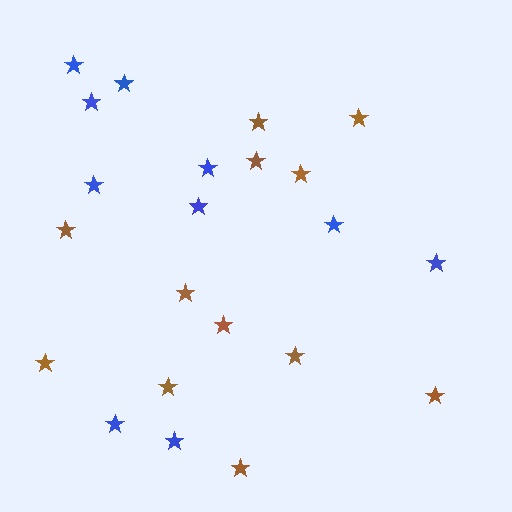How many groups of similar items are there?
There are 2 groups: one group of brown stars (12) and one group of blue stars (10).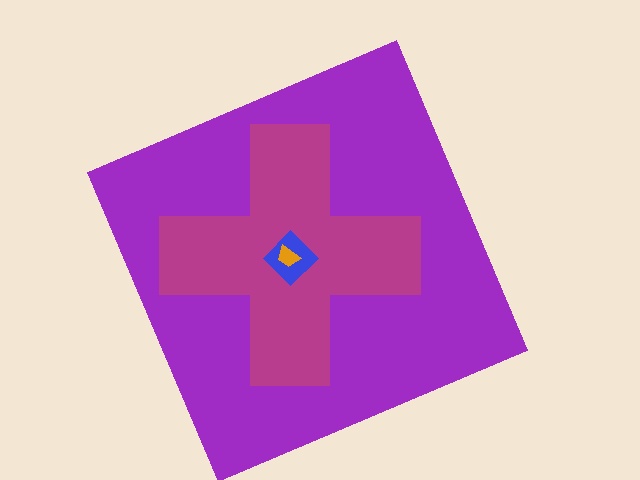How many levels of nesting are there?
4.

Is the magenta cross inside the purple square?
Yes.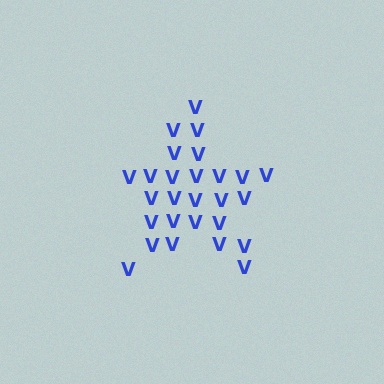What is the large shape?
The large shape is a star.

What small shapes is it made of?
It is made of small letter V's.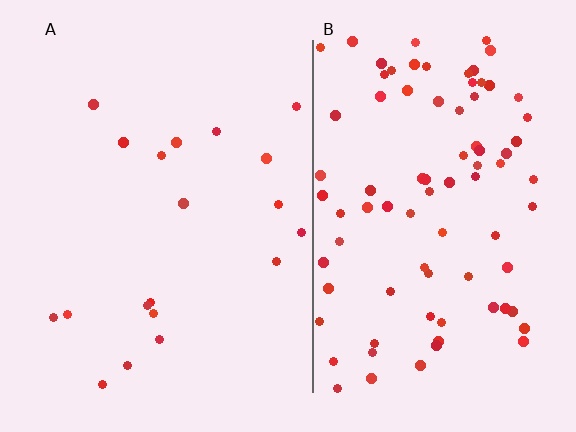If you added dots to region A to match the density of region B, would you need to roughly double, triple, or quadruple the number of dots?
Approximately quadruple.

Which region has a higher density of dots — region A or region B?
B (the right).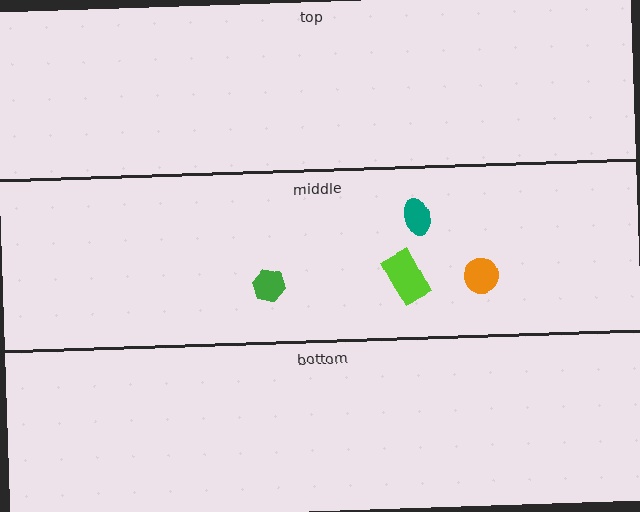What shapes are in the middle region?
The teal ellipse, the orange circle, the green hexagon, the lime rectangle.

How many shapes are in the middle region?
4.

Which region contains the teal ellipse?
The middle region.